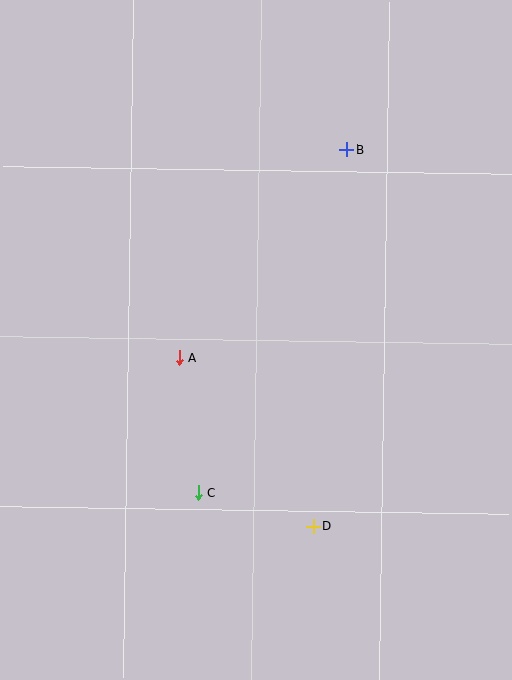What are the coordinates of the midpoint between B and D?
The midpoint between B and D is at (330, 338).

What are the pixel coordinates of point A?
Point A is at (179, 357).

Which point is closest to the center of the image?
Point A at (179, 357) is closest to the center.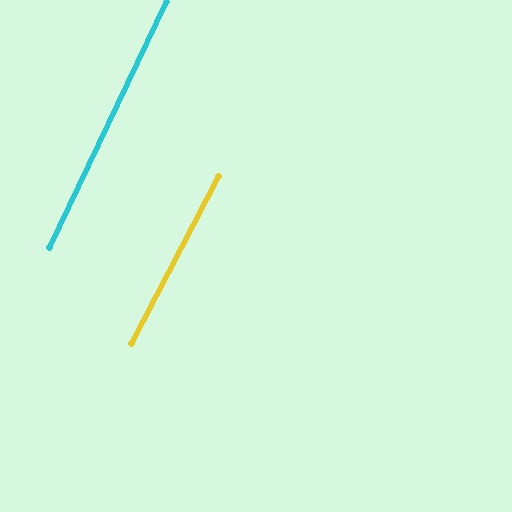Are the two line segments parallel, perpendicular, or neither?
Parallel — their directions differ by only 1.9°.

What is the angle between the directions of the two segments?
Approximately 2 degrees.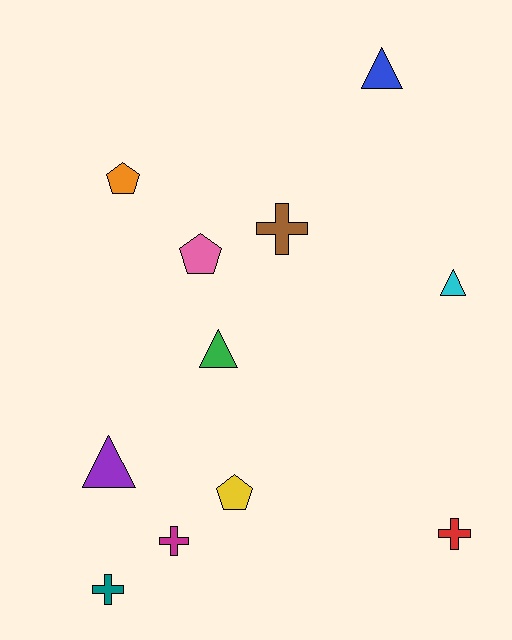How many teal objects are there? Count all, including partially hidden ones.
There is 1 teal object.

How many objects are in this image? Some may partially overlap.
There are 11 objects.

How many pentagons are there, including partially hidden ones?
There are 3 pentagons.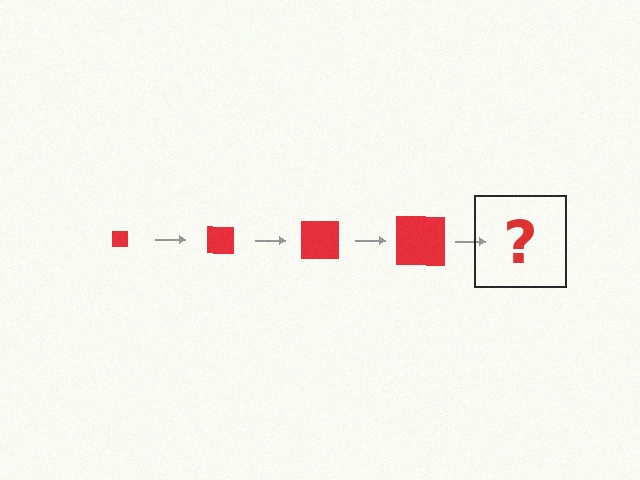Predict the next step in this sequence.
The next step is a red square, larger than the previous one.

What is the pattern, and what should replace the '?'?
The pattern is that the square gets progressively larger each step. The '?' should be a red square, larger than the previous one.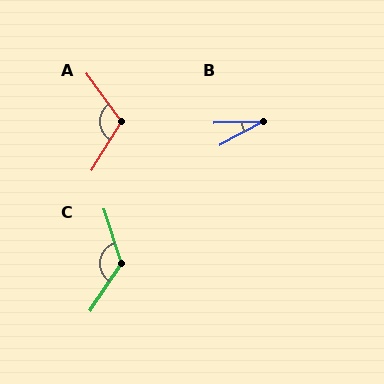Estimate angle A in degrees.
Approximately 112 degrees.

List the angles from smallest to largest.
B (28°), A (112°), C (129°).